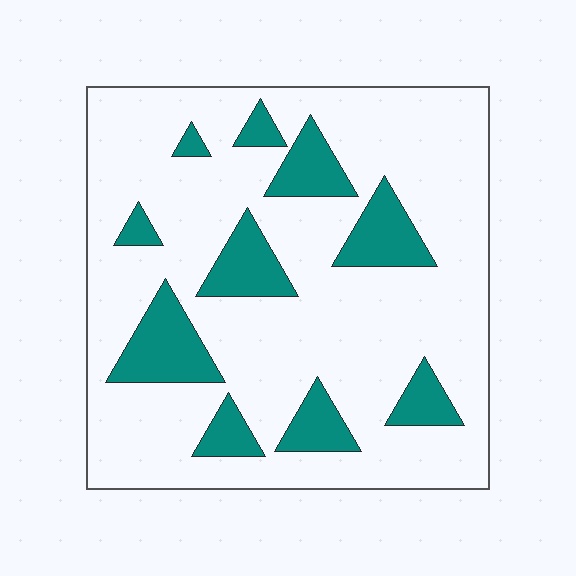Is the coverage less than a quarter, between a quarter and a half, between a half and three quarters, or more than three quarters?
Less than a quarter.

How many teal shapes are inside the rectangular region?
10.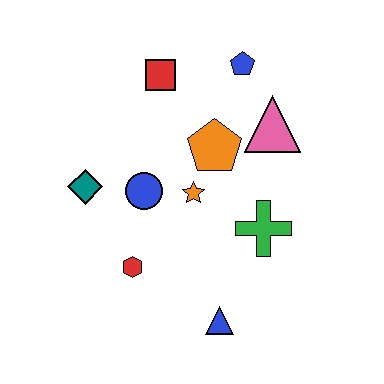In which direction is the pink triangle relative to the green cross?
The pink triangle is above the green cross.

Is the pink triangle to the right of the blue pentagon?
Yes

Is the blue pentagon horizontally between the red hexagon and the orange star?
No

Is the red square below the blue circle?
No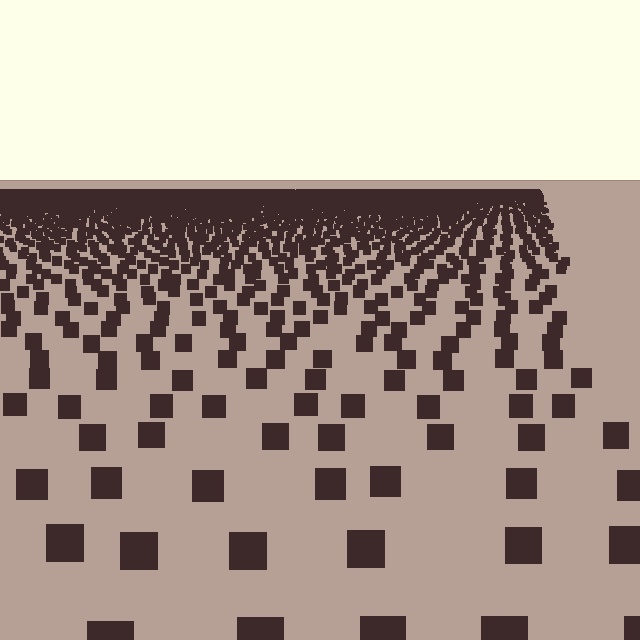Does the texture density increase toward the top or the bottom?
Density increases toward the top.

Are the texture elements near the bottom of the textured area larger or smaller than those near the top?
Larger. Near the bottom, elements are closer to the viewer and appear at a bigger on-screen size.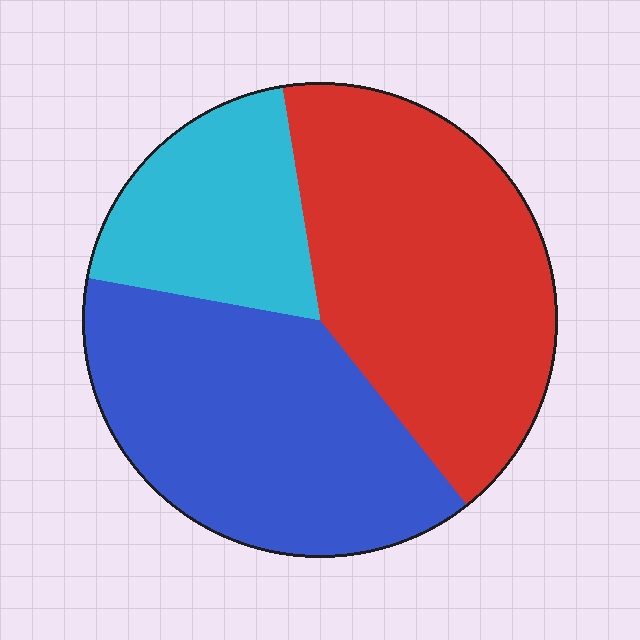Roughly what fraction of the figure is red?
Red takes up about two fifths (2/5) of the figure.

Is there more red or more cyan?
Red.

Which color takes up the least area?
Cyan, at roughly 20%.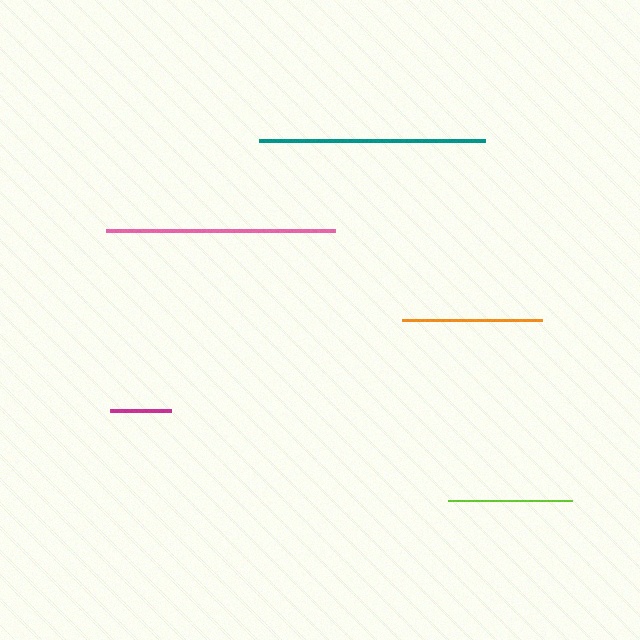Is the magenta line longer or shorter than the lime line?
The lime line is longer than the magenta line.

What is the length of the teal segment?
The teal segment is approximately 226 pixels long.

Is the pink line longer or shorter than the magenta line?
The pink line is longer than the magenta line.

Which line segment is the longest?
The pink line is the longest at approximately 228 pixels.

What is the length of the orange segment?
The orange segment is approximately 140 pixels long.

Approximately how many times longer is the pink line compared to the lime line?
The pink line is approximately 1.8 times the length of the lime line.